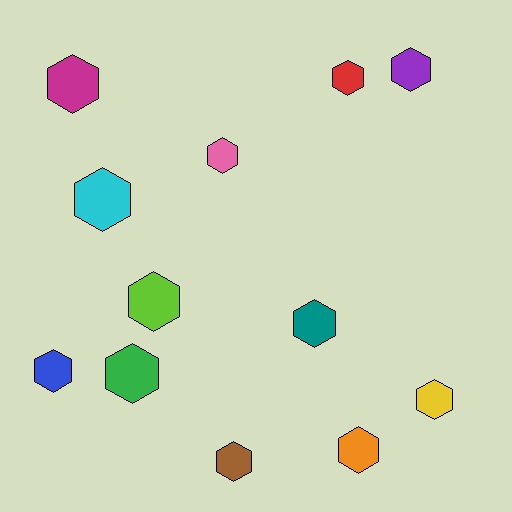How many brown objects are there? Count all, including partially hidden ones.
There is 1 brown object.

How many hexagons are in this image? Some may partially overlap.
There are 12 hexagons.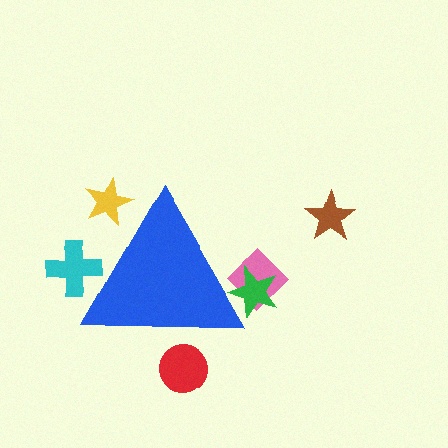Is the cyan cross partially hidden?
Yes, the cyan cross is partially hidden behind the blue triangle.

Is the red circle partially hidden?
Yes, the red circle is partially hidden behind the blue triangle.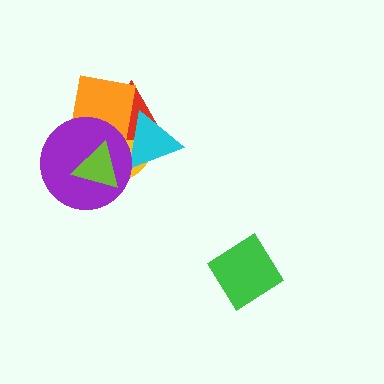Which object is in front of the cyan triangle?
The purple circle is in front of the cyan triangle.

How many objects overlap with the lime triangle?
3 objects overlap with the lime triangle.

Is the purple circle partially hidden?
Yes, it is partially covered by another shape.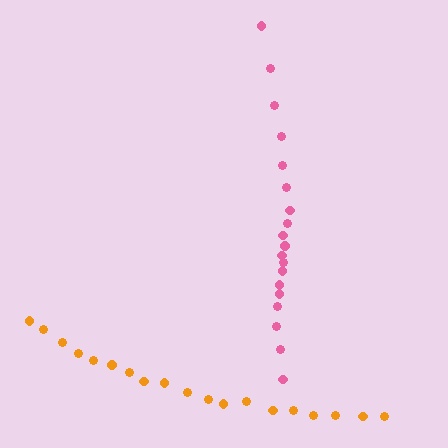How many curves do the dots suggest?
There are 2 distinct paths.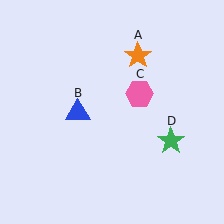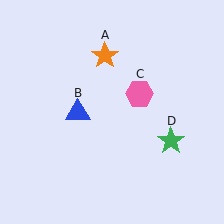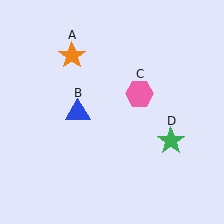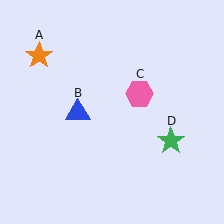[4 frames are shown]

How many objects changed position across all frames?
1 object changed position: orange star (object A).